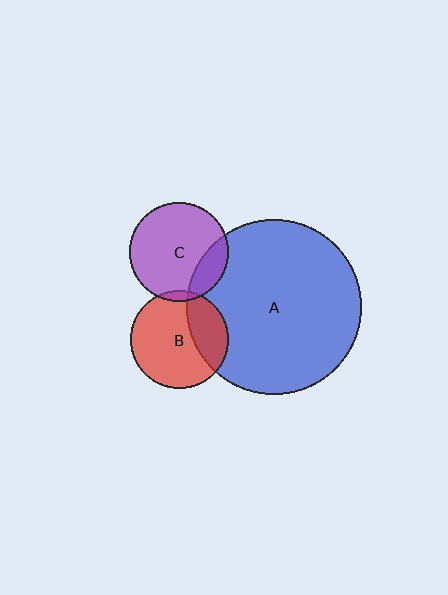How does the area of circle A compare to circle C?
Approximately 3.1 times.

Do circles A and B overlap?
Yes.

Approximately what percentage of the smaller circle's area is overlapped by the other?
Approximately 30%.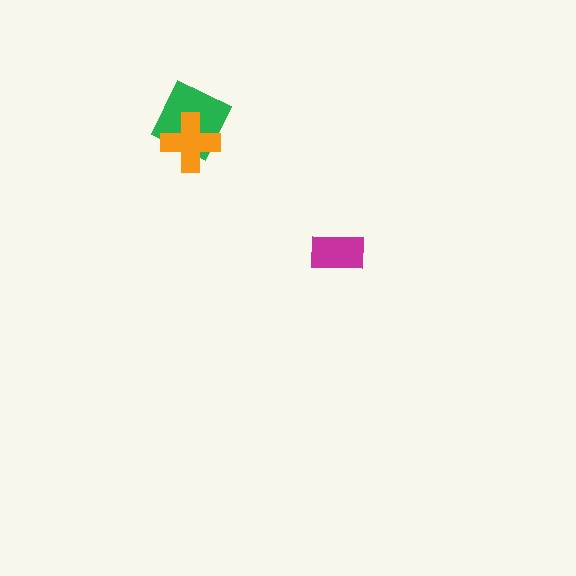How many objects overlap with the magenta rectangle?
0 objects overlap with the magenta rectangle.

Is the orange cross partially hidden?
No, no other shape covers it.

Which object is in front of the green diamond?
The orange cross is in front of the green diamond.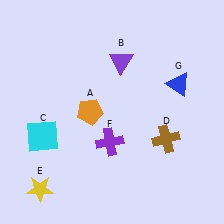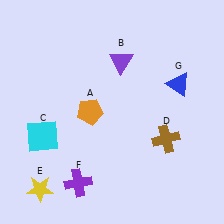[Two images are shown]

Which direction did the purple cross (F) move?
The purple cross (F) moved down.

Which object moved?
The purple cross (F) moved down.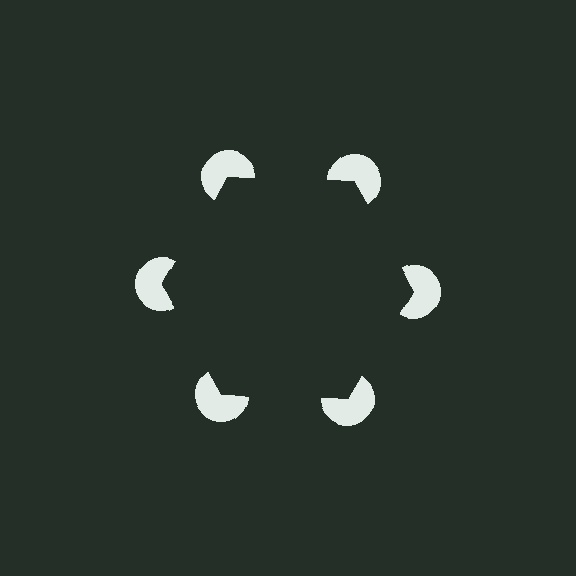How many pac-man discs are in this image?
There are 6 — one at each vertex of the illusory hexagon.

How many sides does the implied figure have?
6 sides.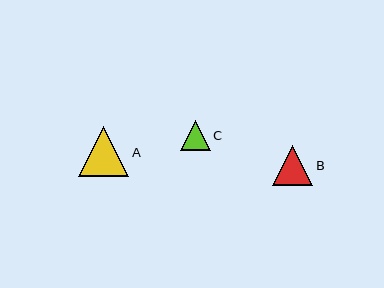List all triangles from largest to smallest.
From largest to smallest: A, B, C.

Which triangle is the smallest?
Triangle C is the smallest with a size of approximately 30 pixels.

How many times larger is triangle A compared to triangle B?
Triangle A is approximately 1.2 times the size of triangle B.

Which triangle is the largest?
Triangle A is the largest with a size of approximately 50 pixels.